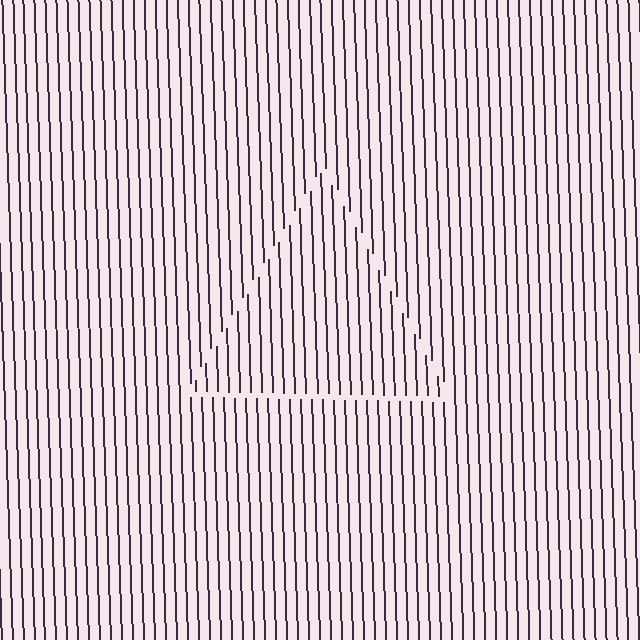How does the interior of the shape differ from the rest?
The interior of the shape contains the same grating, shifted by half a period — the contour is defined by the phase discontinuity where line-ends from the inner and outer gratings abut.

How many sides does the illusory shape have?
3 sides — the line-ends trace a triangle.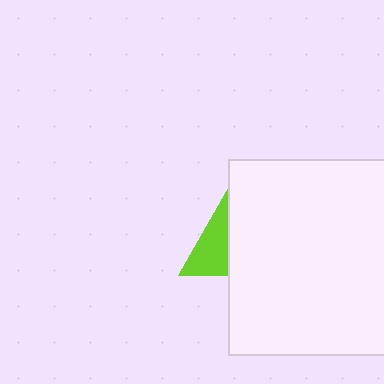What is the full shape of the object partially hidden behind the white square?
The partially hidden object is a lime triangle.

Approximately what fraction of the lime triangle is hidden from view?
Roughly 67% of the lime triangle is hidden behind the white square.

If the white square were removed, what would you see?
You would see the complete lime triangle.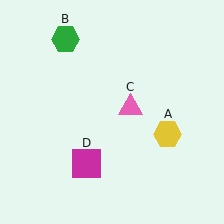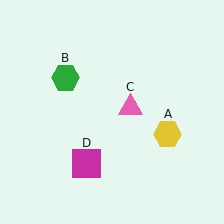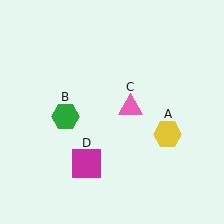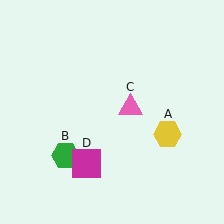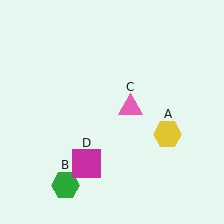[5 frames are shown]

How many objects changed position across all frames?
1 object changed position: green hexagon (object B).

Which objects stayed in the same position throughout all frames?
Yellow hexagon (object A) and pink triangle (object C) and magenta square (object D) remained stationary.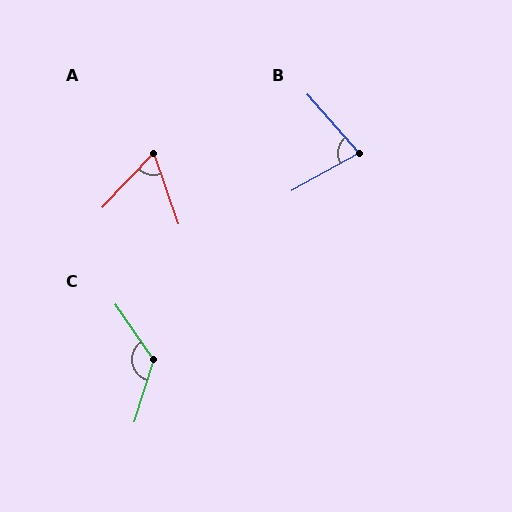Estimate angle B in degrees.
Approximately 77 degrees.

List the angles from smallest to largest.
A (62°), B (77°), C (128°).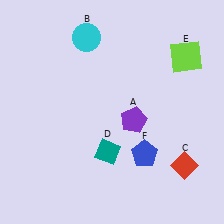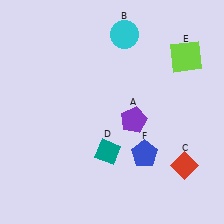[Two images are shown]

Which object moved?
The cyan circle (B) moved right.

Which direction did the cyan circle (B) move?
The cyan circle (B) moved right.